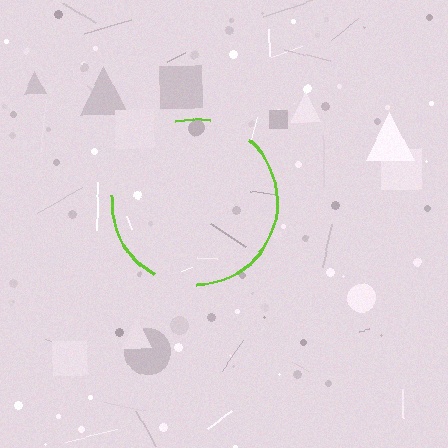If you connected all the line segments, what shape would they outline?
They would outline a circle.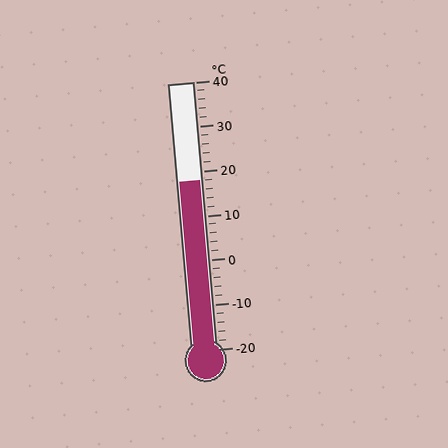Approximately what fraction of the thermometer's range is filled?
The thermometer is filled to approximately 65% of its range.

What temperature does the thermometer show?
The thermometer shows approximately 18°C.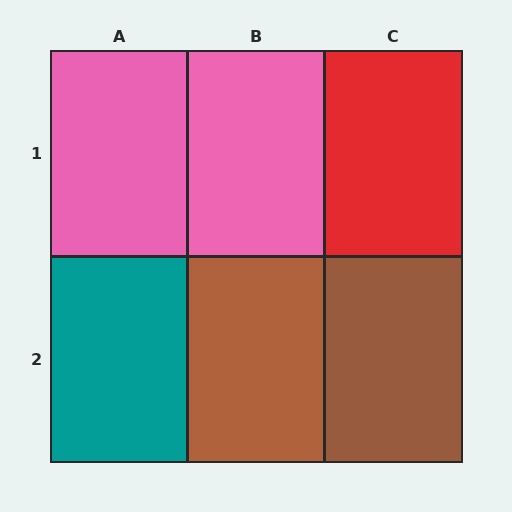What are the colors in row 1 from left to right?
Pink, pink, red.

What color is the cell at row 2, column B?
Brown.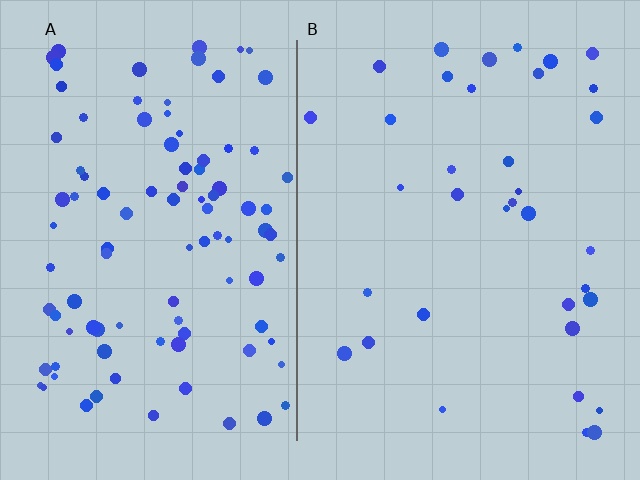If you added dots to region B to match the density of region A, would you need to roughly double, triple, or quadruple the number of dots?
Approximately triple.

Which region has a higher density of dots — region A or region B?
A (the left).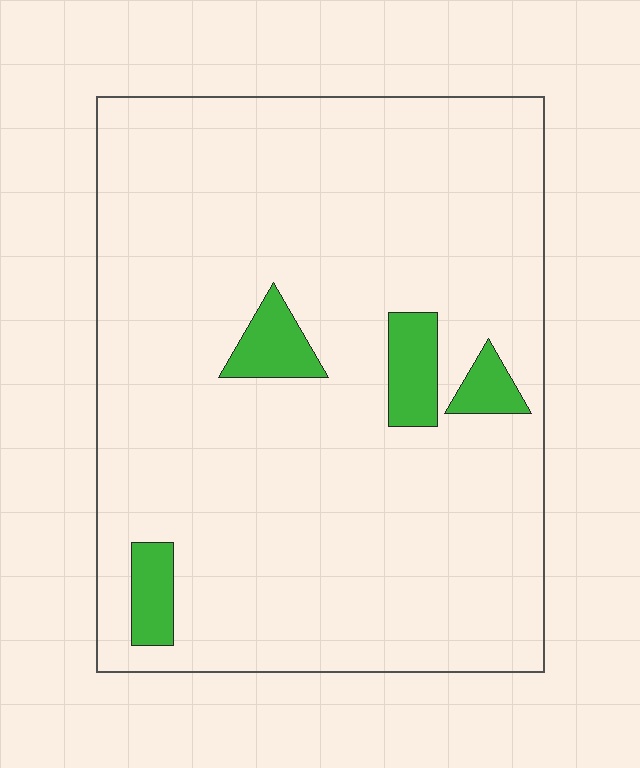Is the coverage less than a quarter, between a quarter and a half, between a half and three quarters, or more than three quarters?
Less than a quarter.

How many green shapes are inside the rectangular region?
4.